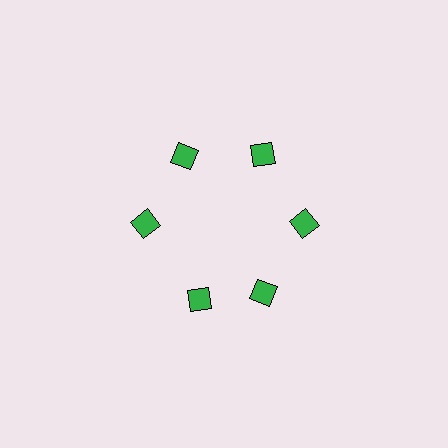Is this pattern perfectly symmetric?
No. The 6 green squares are arranged in a ring, but one element near the 7 o'clock position is rotated out of alignment along the ring, breaking the 6-fold rotational symmetry.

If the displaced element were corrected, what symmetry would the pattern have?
It would have 6-fold rotational symmetry — the pattern would map onto itself every 60 degrees.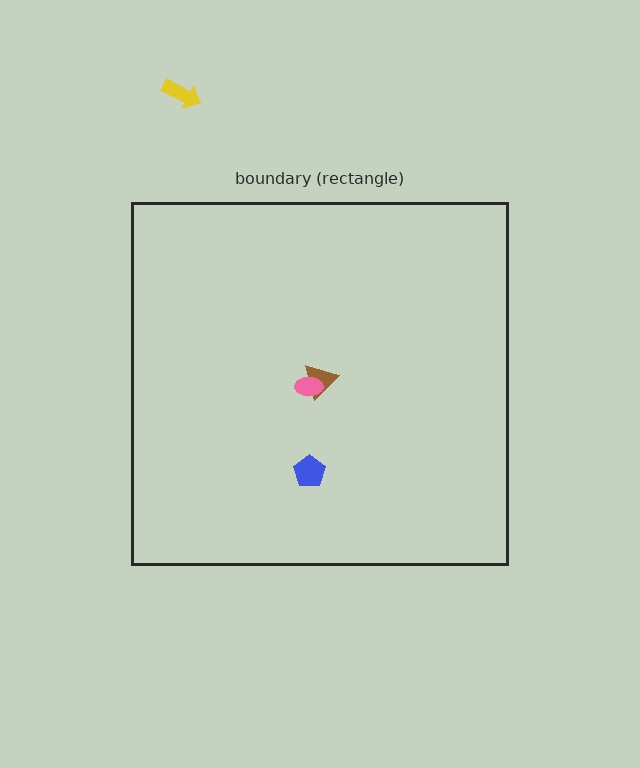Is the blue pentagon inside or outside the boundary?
Inside.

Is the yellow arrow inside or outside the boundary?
Outside.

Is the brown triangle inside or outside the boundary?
Inside.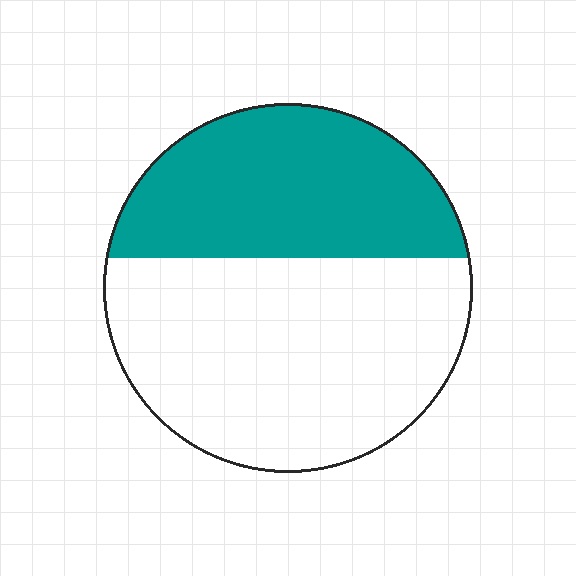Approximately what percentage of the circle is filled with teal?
Approximately 40%.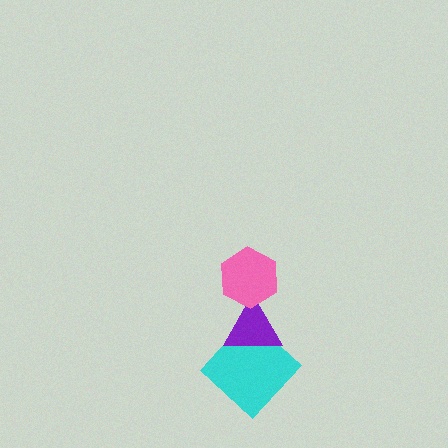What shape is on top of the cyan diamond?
The purple triangle is on top of the cyan diamond.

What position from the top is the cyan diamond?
The cyan diamond is 3rd from the top.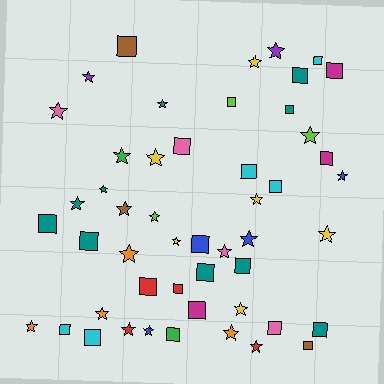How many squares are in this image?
There are 24 squares.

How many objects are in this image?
There are 50 objects.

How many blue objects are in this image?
There are 4 blue objects.